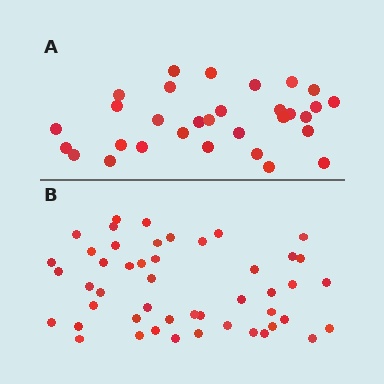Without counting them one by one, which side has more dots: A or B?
Region B (the bottom region) has more dots.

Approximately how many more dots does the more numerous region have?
Region B has approximately 15 more dots than region A.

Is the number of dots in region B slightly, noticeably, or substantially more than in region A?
Region B has substantially more. The ratio is roughly 1.5 to 1.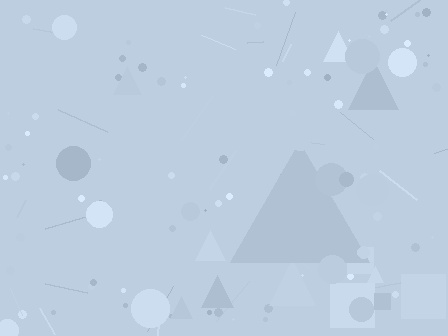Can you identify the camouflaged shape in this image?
The camouflaged shape is a triangle.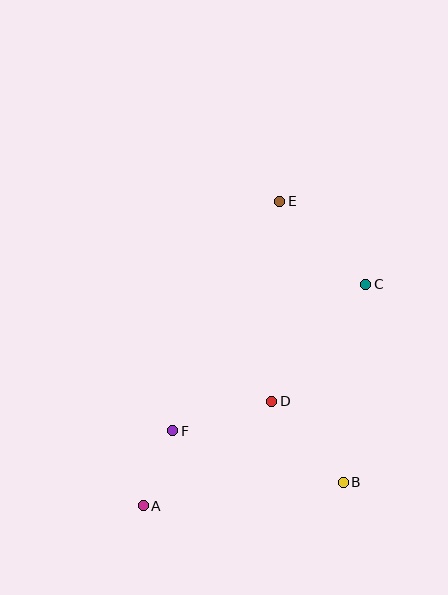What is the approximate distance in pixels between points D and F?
The distance between D and F is approximately 103 pixels.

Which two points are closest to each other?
Points A and F are closest to each other.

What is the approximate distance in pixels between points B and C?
The distance between B and C is approximately 199 pixels.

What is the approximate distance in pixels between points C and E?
The distance between C and E is approximately 120 pixels.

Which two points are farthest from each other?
Points A and E are farthest from each other.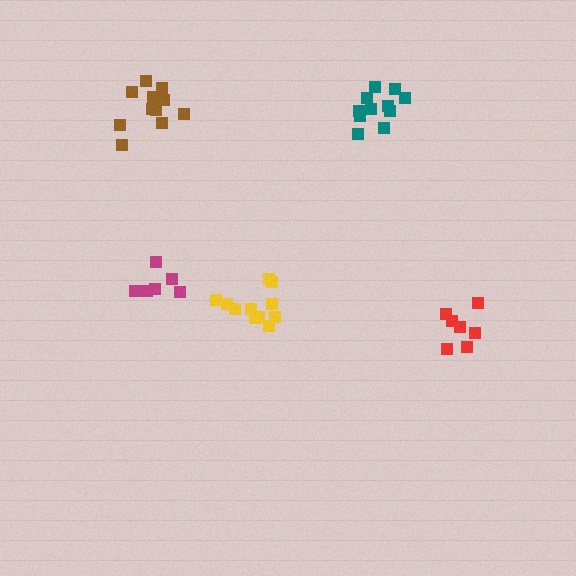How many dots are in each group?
Group 1: 12 dots, Group 2: 7 dots, Group 3: 11 dots, Group 4: 6 dots, Group 5: 11 dots (47 total).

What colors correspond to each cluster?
The clusters are colored: yellow, red, teal, magenta, brown.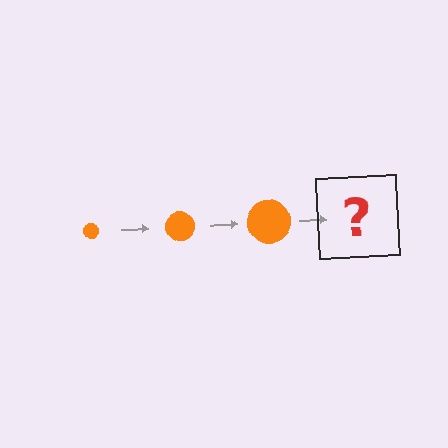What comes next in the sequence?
The next element should be an orange circle, larger than the previous one.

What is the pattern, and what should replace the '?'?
The pattern is that the circle gets progressively larger each step. The '?' should be an orange circle, larger than the previous one.